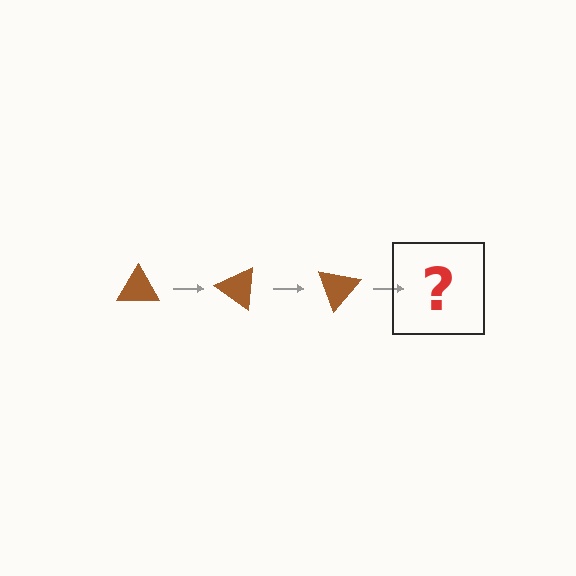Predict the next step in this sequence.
The next step is a brown triangle rotated 105 degrees.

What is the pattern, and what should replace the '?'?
The pattern is that the triangle rotates 35 degrees each step. The '?' should be a brown triangle rotated 105 degrees.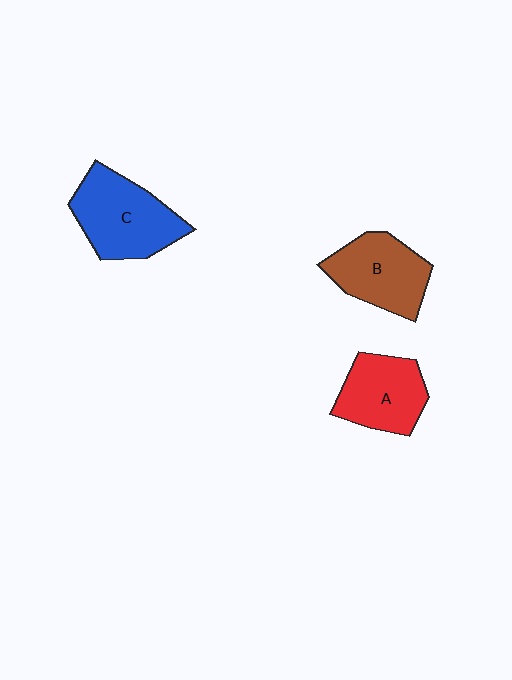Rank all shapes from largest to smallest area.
From largest to smallest: C (blue), B (brown), A (red).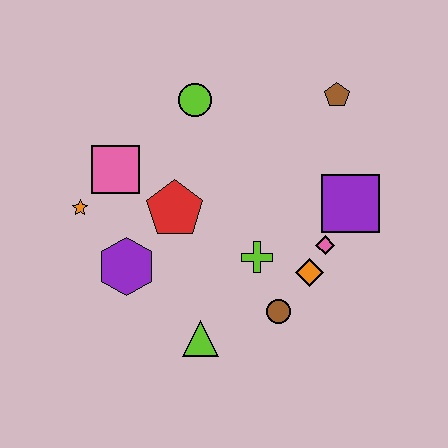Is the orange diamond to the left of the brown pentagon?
Yes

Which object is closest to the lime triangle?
The brown circle is closest to the lime triangle.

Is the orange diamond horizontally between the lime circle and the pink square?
No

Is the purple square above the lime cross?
Yes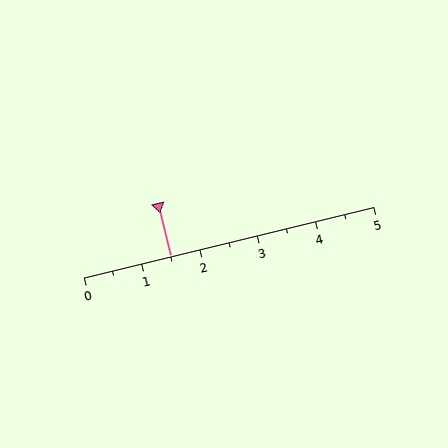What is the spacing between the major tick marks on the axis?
The major ticks are spaced 1 apart.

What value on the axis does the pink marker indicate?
The marker indicates approximately 1.5.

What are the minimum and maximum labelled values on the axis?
The axis runs from 0 to 5.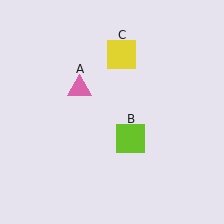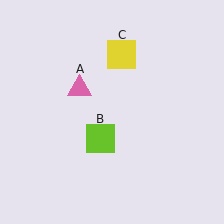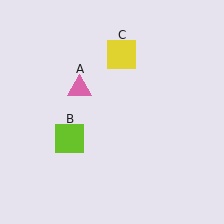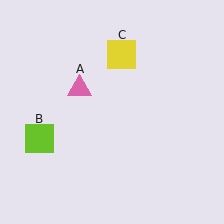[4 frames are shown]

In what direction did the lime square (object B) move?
The lime square (object B) moved left.